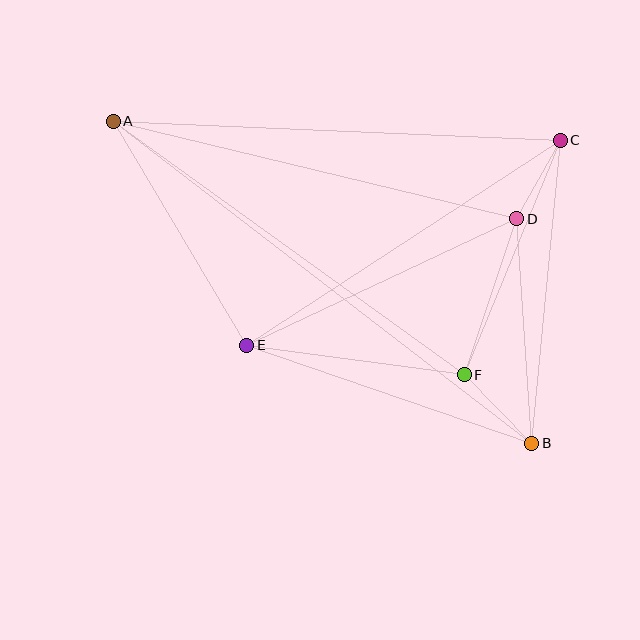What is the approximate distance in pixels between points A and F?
The distance between A and F is approximately 433 pixels.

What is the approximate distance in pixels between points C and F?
The distance between C and F is approximately 253 pixels.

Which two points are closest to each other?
Points C and D are closest to each other.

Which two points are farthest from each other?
Points A and B are farthest from each other.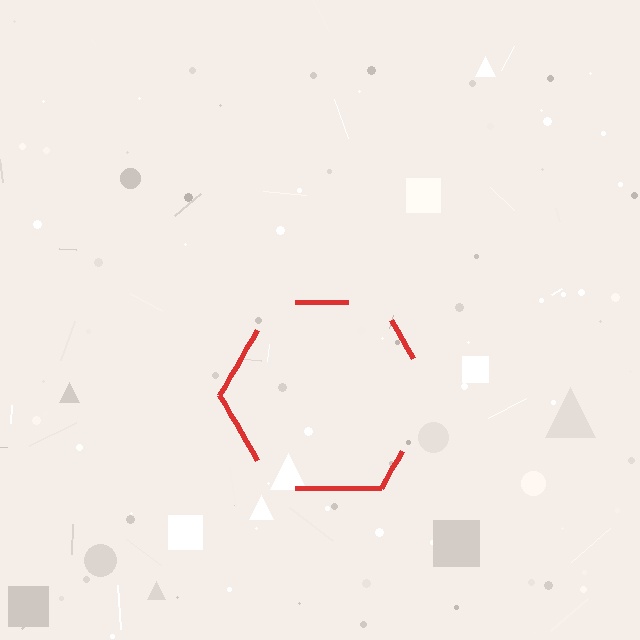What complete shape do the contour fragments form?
The contour fragments form a hexagon.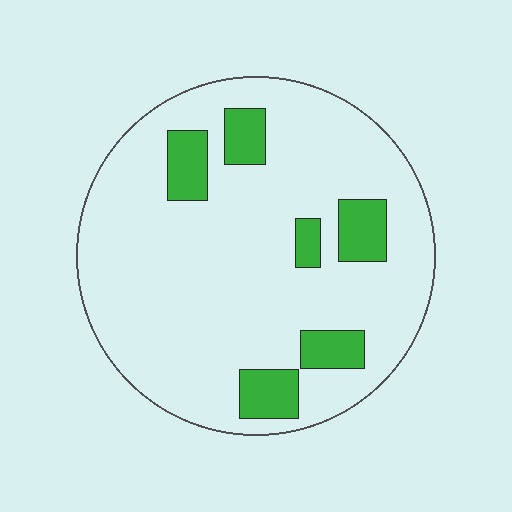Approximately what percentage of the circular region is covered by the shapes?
Approximately 15%.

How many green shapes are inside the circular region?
6.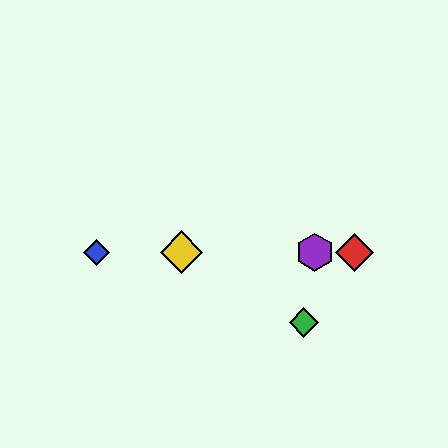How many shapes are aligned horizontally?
4 shapes (the red diamond, the blue diamond, the yellow diamond, the purple hexagon) are aligned horizontally.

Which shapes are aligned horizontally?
The red diamond, the blue diamond, the yellow diamond, the purple hexagon are aligned horizontally.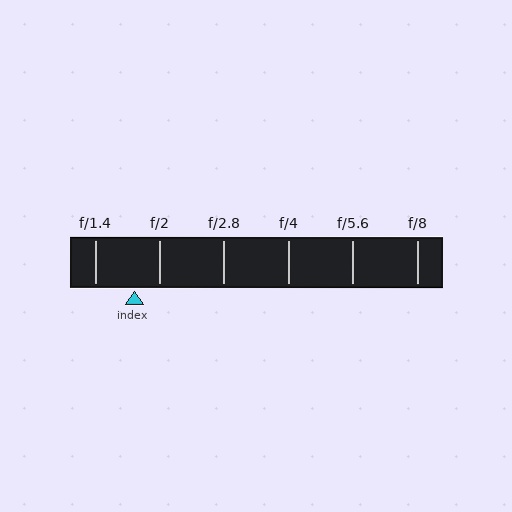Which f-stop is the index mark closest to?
The index mark is closest to f/2.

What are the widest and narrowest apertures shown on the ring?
The widest aperture shown is f/1.4 and the narrowest is f/8.